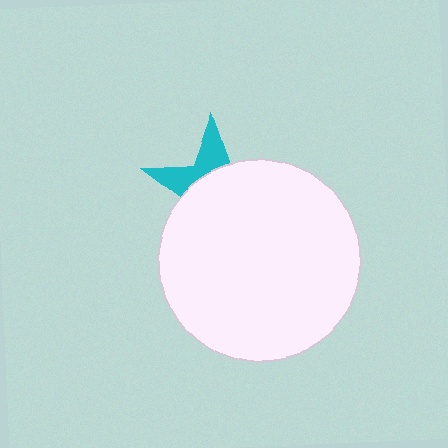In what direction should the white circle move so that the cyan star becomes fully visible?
The white circle should move down. That is the shortest direction to clear the overlap and leave the cyan star fully visible.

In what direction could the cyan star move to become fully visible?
The cyan star could move up. That would shift it out from behind the white circle entirely.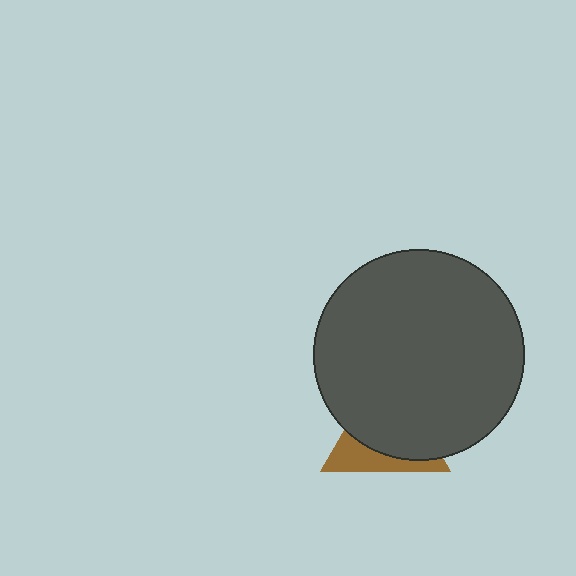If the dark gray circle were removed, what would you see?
You would see the complete brown triangle.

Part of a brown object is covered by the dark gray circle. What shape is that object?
It is a triangle.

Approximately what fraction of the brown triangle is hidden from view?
Roughly 68% of the brown triangle is hidden behind the dark gray circle.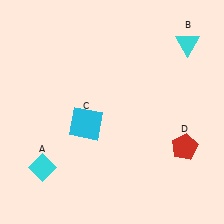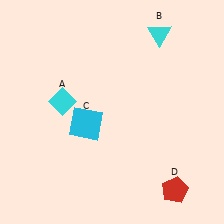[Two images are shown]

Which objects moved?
The objects that moved are: the cyan diamond (A), the cyan triangle (B), the red pentagon (D).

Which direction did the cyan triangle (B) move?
The cyan triangle (B) moved left.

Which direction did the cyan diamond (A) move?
The cyan diamond (A) moved up.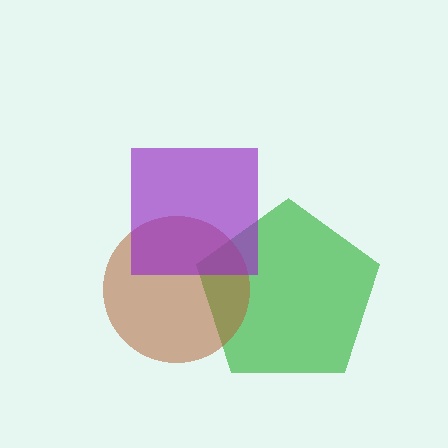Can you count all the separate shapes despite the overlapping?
Yes, there are 3 separate shapes.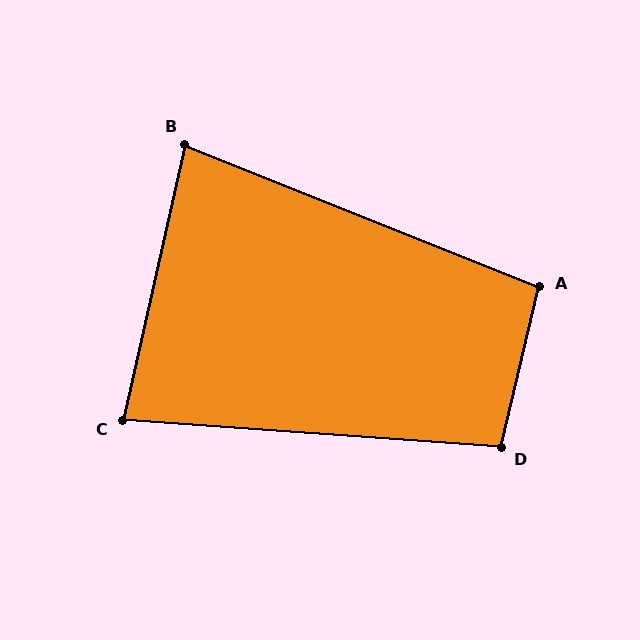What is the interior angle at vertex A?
Approximately 99 degrees (obtuse).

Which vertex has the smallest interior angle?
B, at approximately 81 degrees.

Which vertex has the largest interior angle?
D, at approximately 99 degrees.